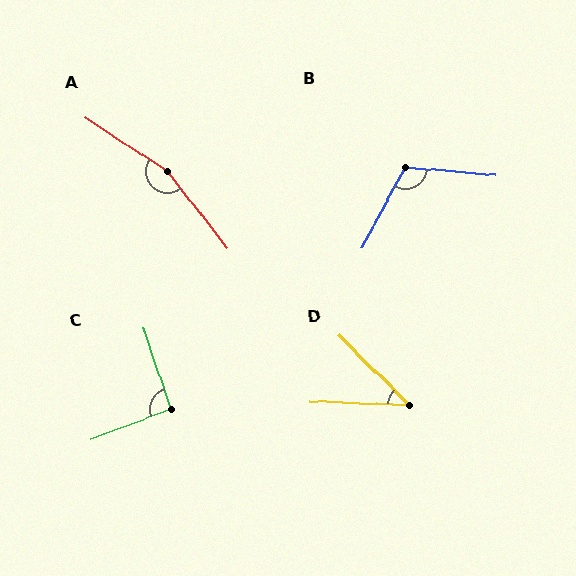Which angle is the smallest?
D, at approximately 43 degrees.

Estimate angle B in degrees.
Approximately 113 degrees.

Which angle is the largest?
A, at approximately 161 degrees.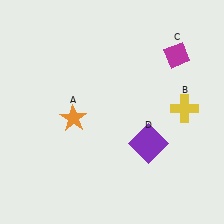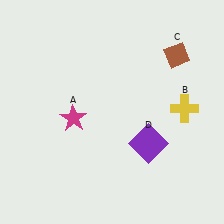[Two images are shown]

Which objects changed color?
A changed from orange to magenta. C changed from magenta to brown.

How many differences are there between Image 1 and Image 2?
There are 2 differences between the two images.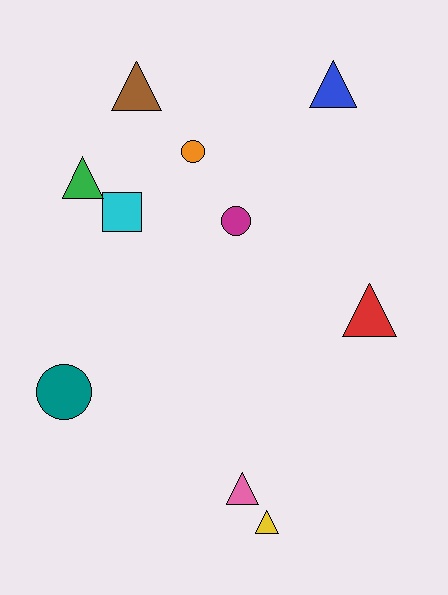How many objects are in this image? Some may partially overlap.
There are 10 objects.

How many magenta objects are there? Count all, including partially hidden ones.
There is 1 magenta object.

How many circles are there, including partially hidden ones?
There are 3 circles.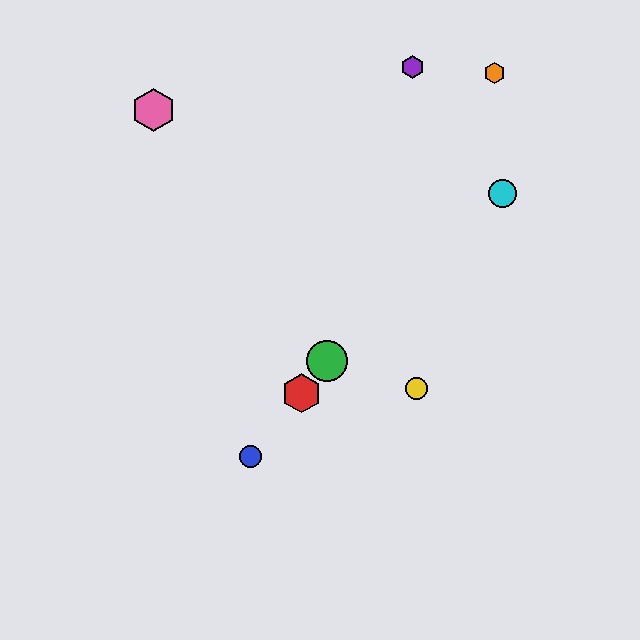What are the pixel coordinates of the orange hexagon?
The orange hexagon is at (494, 73).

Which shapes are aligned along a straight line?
The red hexagon, the blue circle, the green circle are aligned along a straight line.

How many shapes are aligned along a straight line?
3 shapes (the red hexagon, the blue circle, the green circle) are aligned along a straight line.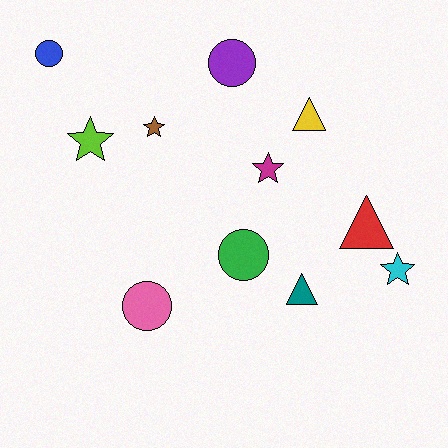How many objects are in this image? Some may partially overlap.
There are 11 objects.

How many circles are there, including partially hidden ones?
There are 4 circles.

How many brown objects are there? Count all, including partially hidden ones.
There is 1 brown object.